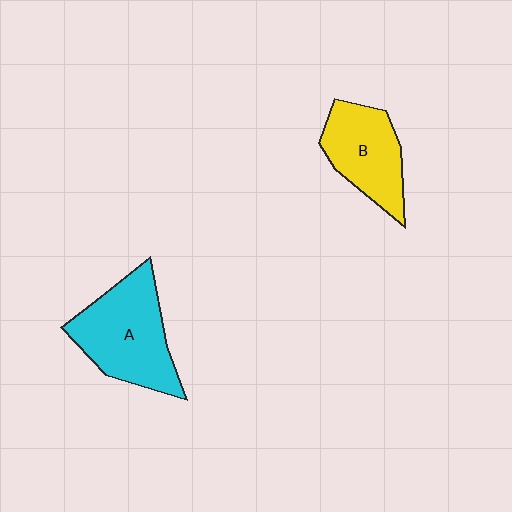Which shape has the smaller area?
Shape B (yellow).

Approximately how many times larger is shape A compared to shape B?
Approximately 1.3 times.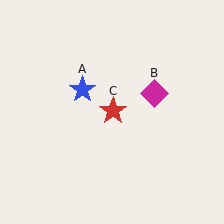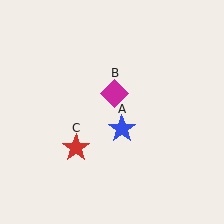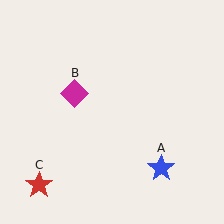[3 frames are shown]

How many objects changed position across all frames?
3 objects changed position: blue star (object A), magenta diamond (object B), red star (object C).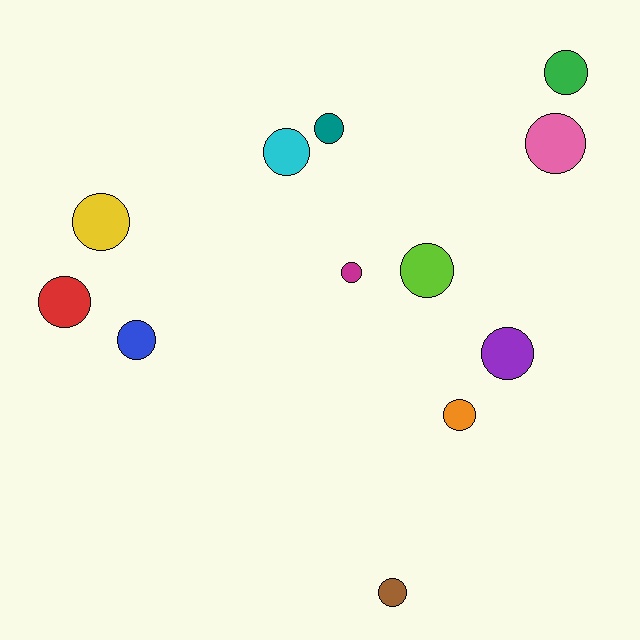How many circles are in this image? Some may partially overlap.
There are 12 circles.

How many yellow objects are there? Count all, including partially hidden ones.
There is 1 yellow object.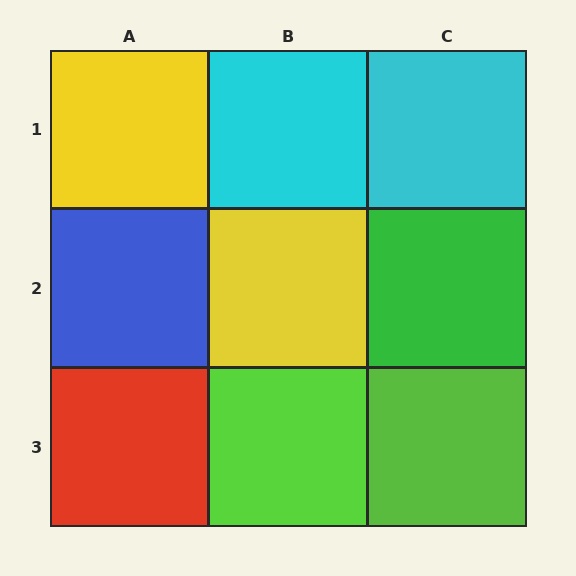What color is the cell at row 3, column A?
Red.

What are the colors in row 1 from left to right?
Yellow, cyan, cyan.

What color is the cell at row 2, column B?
Yellow.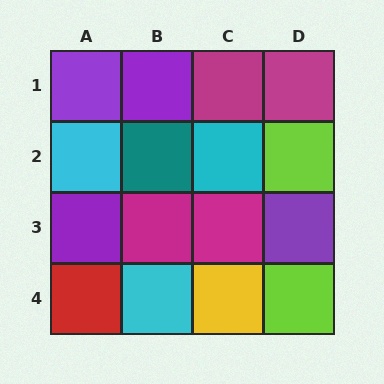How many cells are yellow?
1 cell is yellow.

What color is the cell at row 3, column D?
Purple.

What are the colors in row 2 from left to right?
Cyan, teal, cyan, lime.